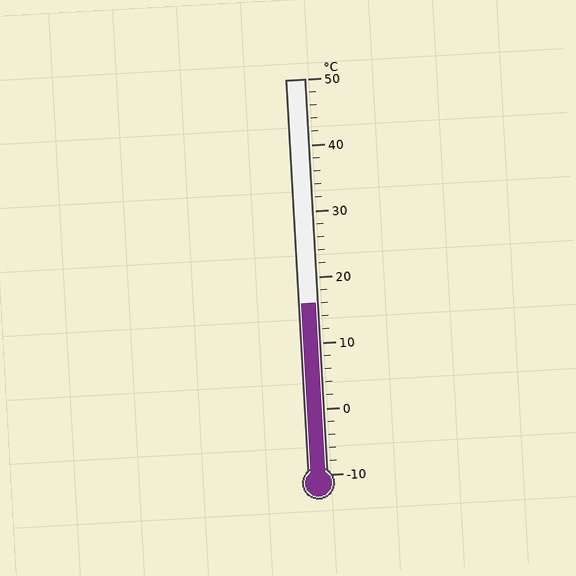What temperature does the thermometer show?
The thermometer shows approximately 16°C.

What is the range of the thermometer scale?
The thermometer scale ranges from -10°C to 50°C.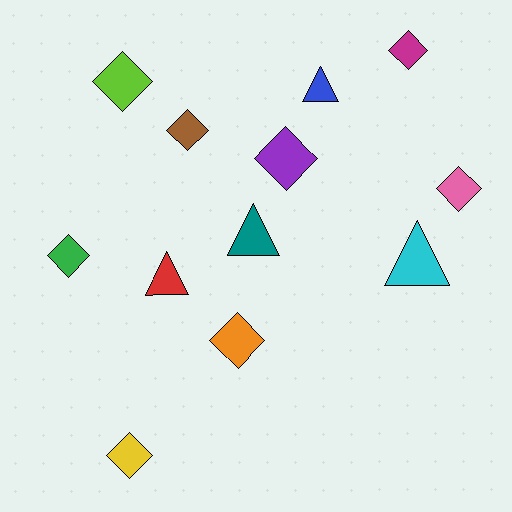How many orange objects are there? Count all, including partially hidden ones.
There is 1 orange object.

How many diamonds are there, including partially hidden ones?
There are 8 diamonds.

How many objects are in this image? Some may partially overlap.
There are 12 objects.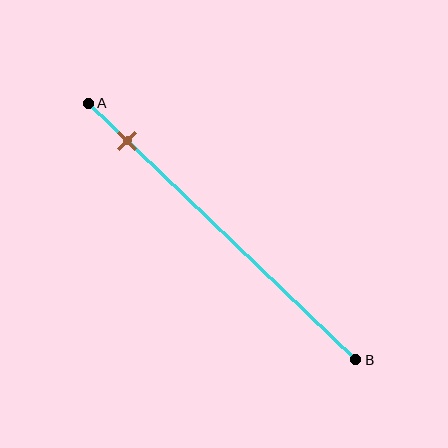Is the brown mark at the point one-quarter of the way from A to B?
No, the mark is at about 15% from A, not at the 25% one-quarter point.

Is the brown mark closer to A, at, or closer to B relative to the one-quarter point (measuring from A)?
The brown mark is closer to point A than the one-quarter point of segment AB.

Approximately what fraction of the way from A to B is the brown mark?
The brown mark is approximately 15% of the way from A to B.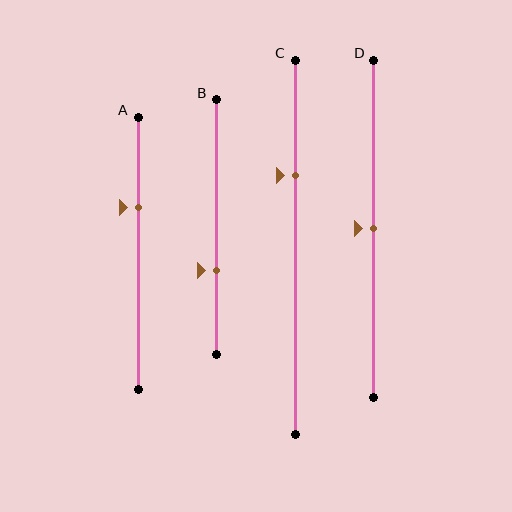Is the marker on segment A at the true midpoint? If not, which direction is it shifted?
No, the marker on segment A is shifted upward by about 17% of the segment length.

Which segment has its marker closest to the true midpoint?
Segment D has its marker closest to the true midpoint.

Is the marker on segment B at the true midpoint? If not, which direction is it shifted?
No, the marker on segment B is shifted downward by about 17% of the segment length.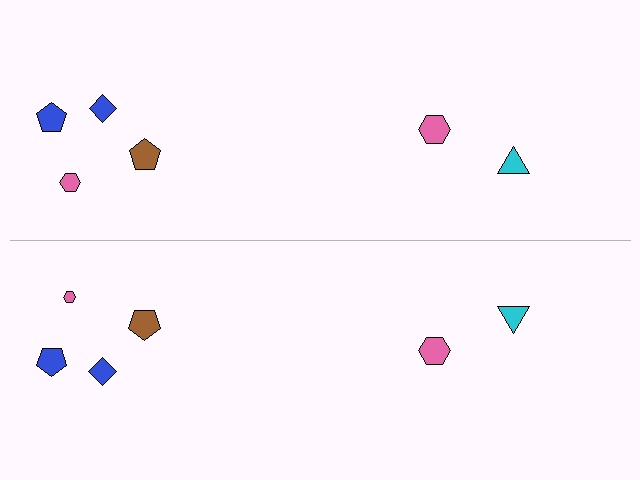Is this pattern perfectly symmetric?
No, the pattern is not perfectly symmetric. The pink hexagon on the bottom side has a different size than its mirror counterpart.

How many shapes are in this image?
There are 12 shapes in this image.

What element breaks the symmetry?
The pink hexagon on the bottom side has a different size than its mirror counterpart.